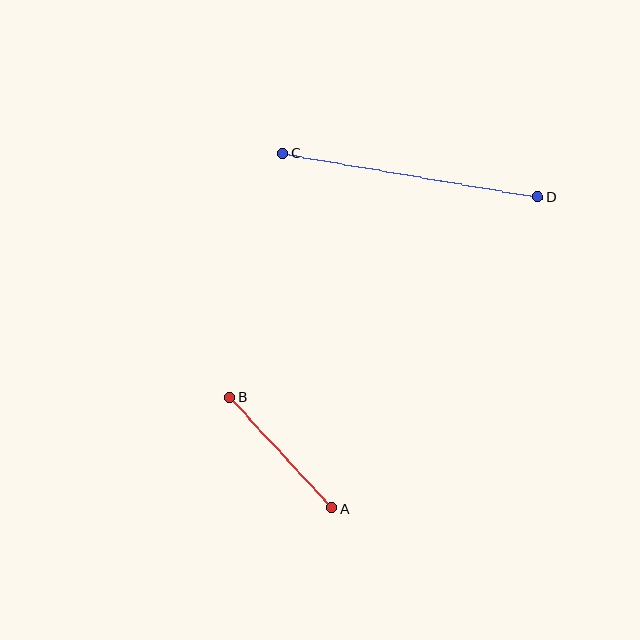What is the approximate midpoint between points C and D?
The midpoint is at approximately (410, 175) pixels.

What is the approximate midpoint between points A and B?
The midpoint is at approximately (281, 452) pixels.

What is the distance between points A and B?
The distance is approximately 151 pixels.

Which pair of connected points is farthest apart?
Points C and D are farthest apart.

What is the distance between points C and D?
The distance is approximately 259 pixels.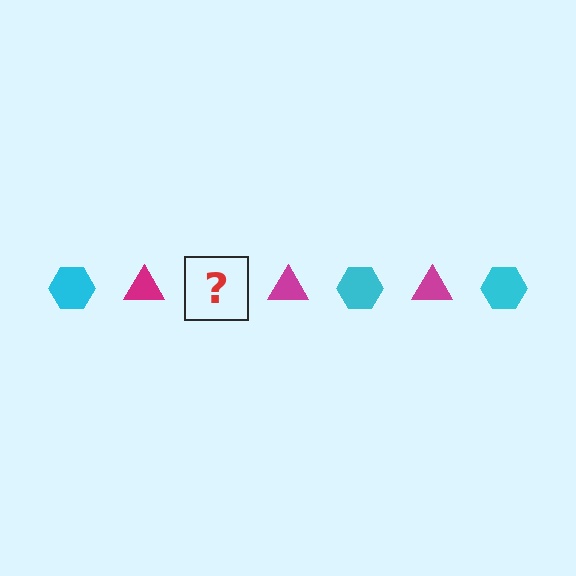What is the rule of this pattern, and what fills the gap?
The rule is that the pattern alternates between cyan hexagon and magenta triangle. The gap should be filled with a cyan hexagon.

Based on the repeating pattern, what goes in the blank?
The blank should be a cyan hexagon.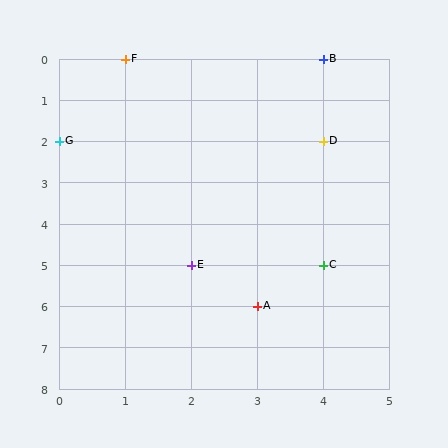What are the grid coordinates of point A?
Point A is at grid coordinates (3, 6).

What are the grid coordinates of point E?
Point E is at grid coordinates (2, 5).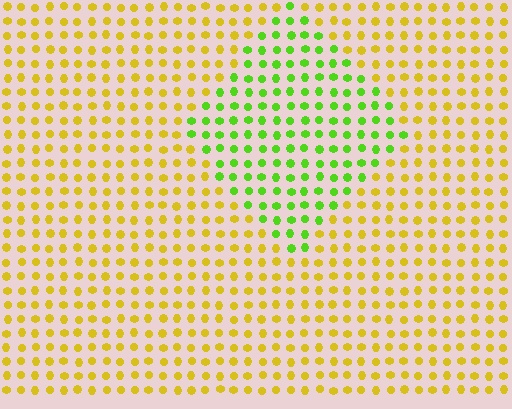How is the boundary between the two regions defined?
The boundary is defined purely by a slight shift in hue (about 51 degrees). Spacing, size, and orientation are identical on both sides.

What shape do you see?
I see a diamond.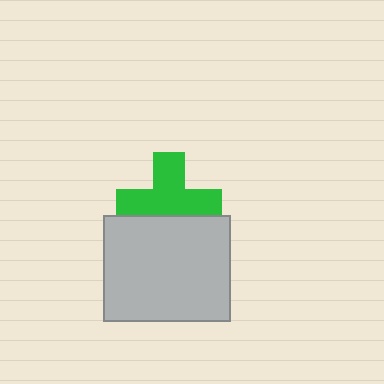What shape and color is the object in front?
The object in front is a light gray rectangle.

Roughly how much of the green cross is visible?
Most of it is visible (roughly 69%).